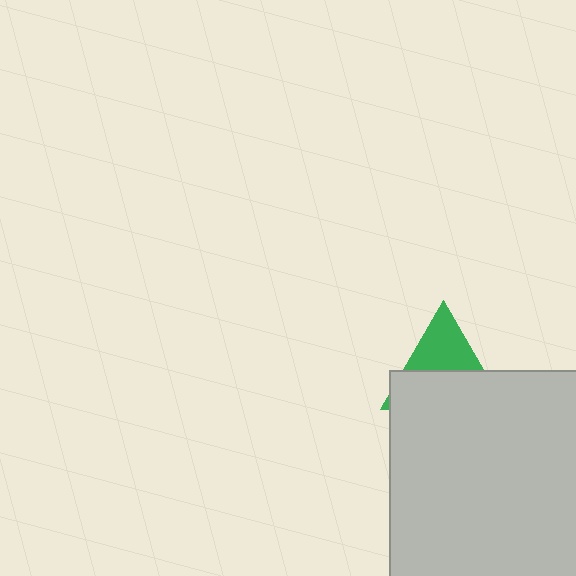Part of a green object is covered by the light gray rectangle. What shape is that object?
It is a triangle.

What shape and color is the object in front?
The object in front is a light gray rectangle.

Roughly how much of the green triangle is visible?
A small part of it is visible (roughly 42%).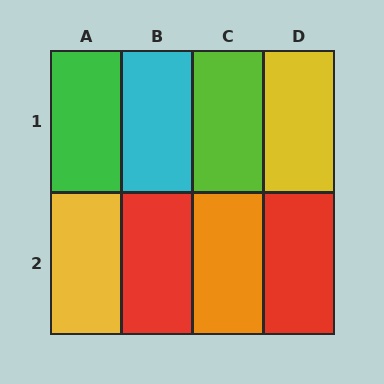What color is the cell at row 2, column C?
Orange.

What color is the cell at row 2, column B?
Red.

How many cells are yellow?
2 cells are yellow.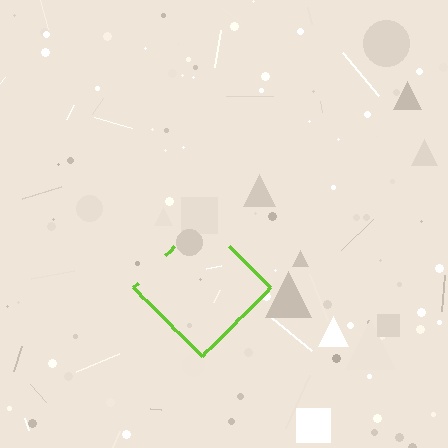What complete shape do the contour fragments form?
The contour fragments form a diamond.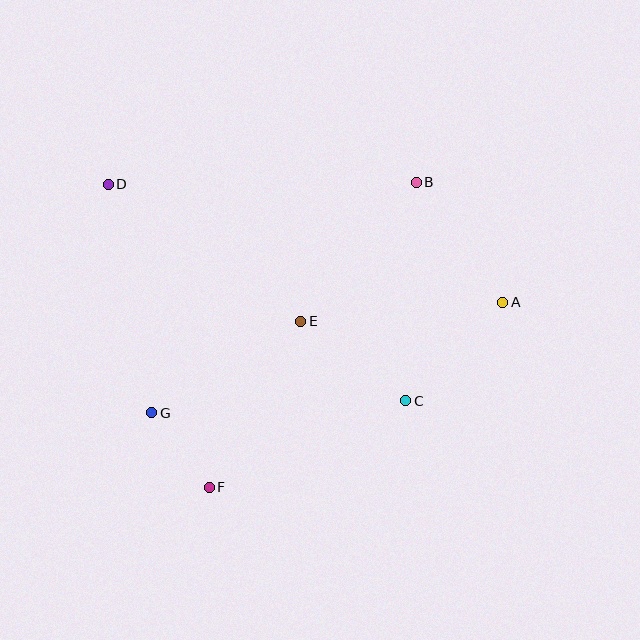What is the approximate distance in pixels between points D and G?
The distance between D and G is approximately 233 pixels.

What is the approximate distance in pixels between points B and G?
The distance between B and G is approximately 351 pixels.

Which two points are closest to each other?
Points F and G are closest to each other.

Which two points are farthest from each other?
Points A and D are farthest from each other.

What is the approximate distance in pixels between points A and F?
The distance between A and F is approximately 347 pixels.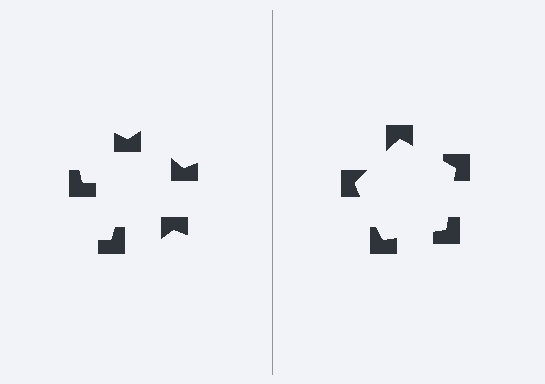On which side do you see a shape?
An illusory pentagon appears on the right side. On the left side the wedge cuts are rotated, so no coherent shape forms.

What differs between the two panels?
The notched squares are positioned identically on both sides; only the wedge orientations differ. On the right they align to a pentagon; on the left they are misaligned.